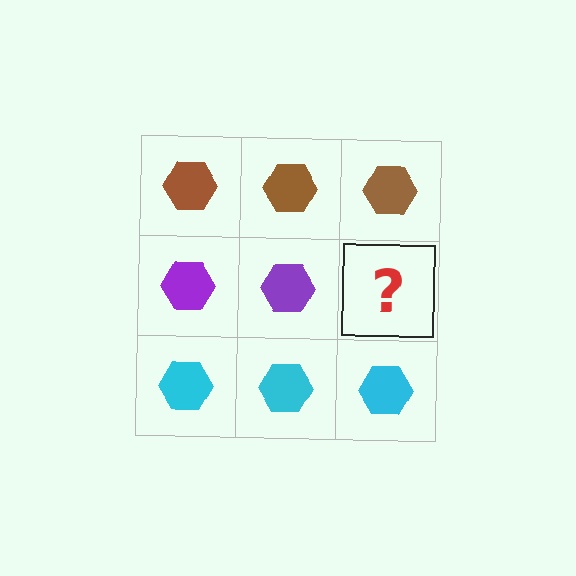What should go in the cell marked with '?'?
The missing cell should contain a purple hexagon.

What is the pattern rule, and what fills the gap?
The rule is that each row has a consistent color. The gap should be filled with a purple hexagon.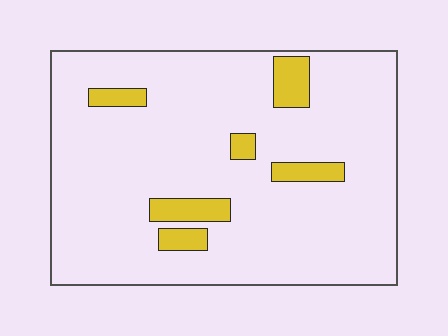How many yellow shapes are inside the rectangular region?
6.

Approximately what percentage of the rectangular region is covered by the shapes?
Approximately 10%.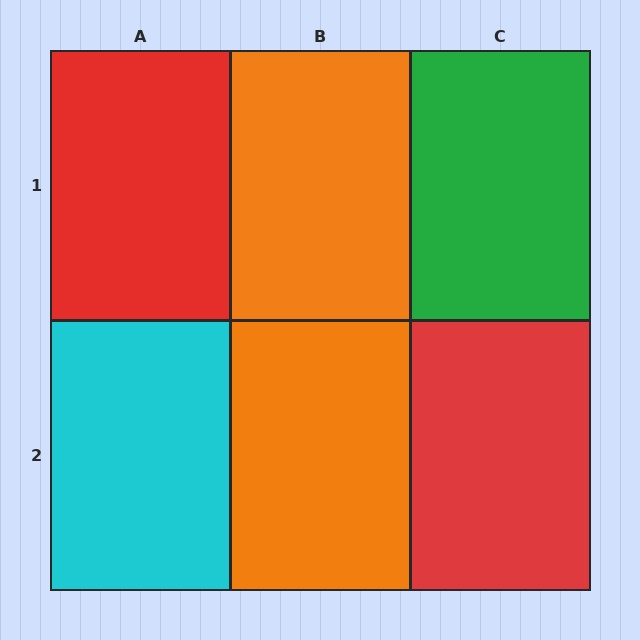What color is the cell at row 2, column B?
Orange.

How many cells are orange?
2 cells are orange.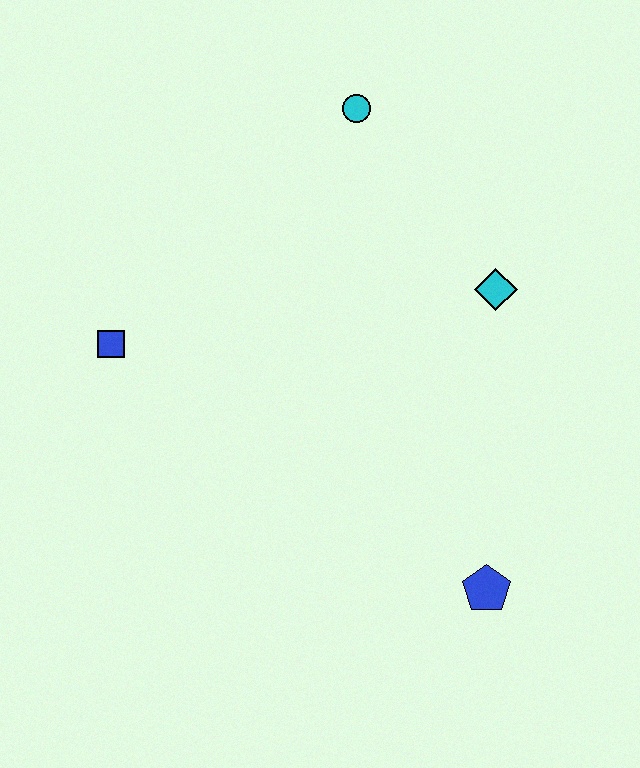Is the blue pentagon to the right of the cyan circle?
Yes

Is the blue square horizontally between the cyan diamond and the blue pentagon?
No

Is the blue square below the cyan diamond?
Yes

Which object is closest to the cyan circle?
The cyan diamond is closest to the cyan circle.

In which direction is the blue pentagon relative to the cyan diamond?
The blue pentagon is below the cyan diamond.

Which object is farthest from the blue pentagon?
The cyan circle is farthest from the blue pentagon.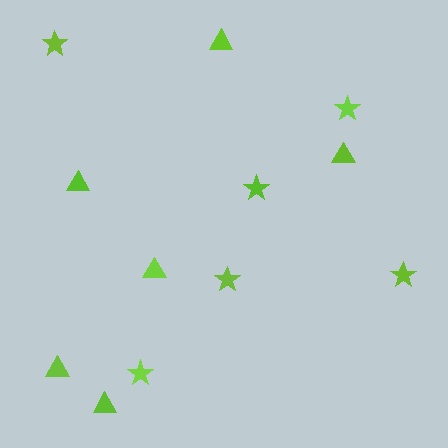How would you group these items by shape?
There are 2 groups: one group of triangles (6) and one group of stars (6).